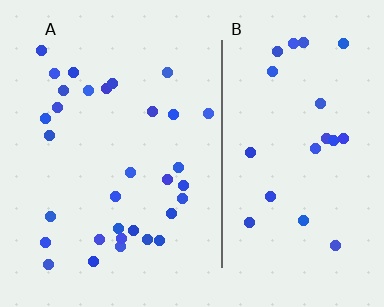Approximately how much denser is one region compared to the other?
Approximately 1.5× — region A over region B.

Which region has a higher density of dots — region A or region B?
A (the left).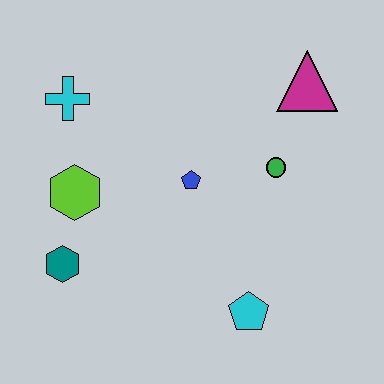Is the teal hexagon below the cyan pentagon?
No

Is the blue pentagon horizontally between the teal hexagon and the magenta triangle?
Yes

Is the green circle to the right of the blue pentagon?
Yes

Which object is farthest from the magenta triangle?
The teal hexagon is farthest from the magenta triangle.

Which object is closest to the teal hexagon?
The lime hexagon is closest to the teal hexagon.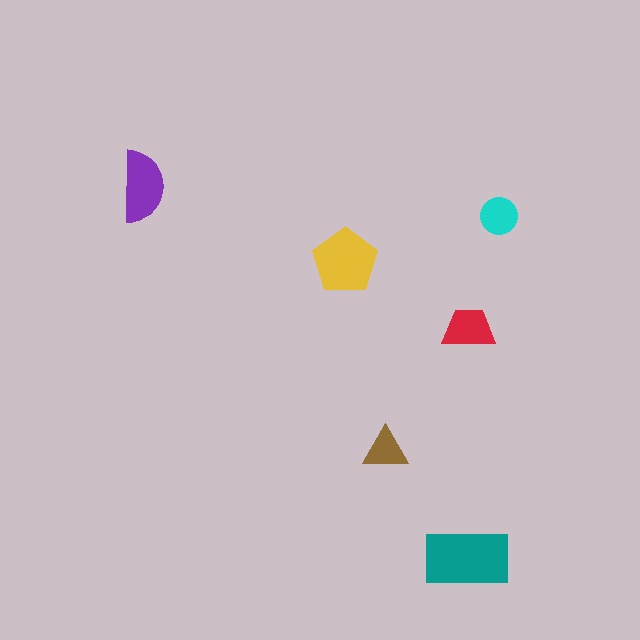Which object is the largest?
The teal rectangle.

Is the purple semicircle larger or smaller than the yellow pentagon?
Smaller.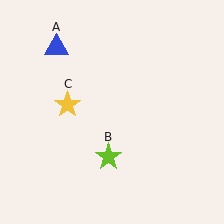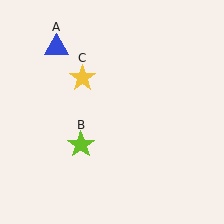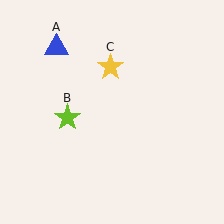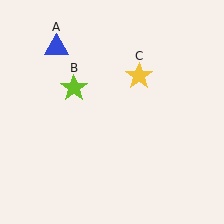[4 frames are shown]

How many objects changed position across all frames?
2 objects changed position: lime star (object B), yellow star (object C).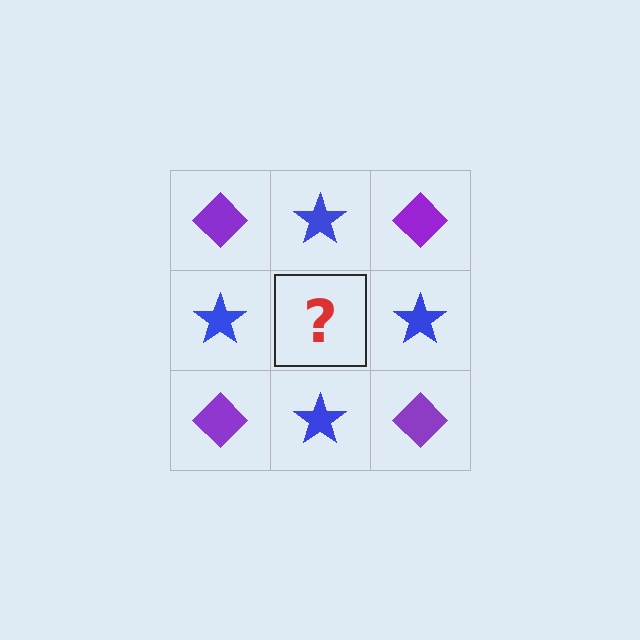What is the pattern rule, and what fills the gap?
The rule is that it alternates purple diamond and blue star in a checkerboard pattern. The gap should be filled with a purple diamond.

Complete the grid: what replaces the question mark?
The question mark should be replaced with a purple diamond.